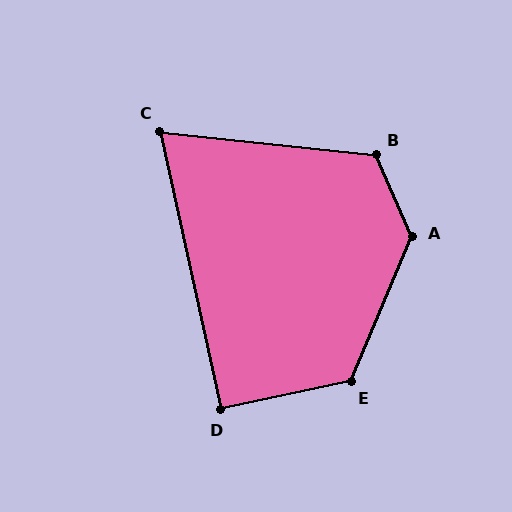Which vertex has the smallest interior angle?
C, at approximately 71 degrees.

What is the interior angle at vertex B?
Approximately 120 degrees (obtuse).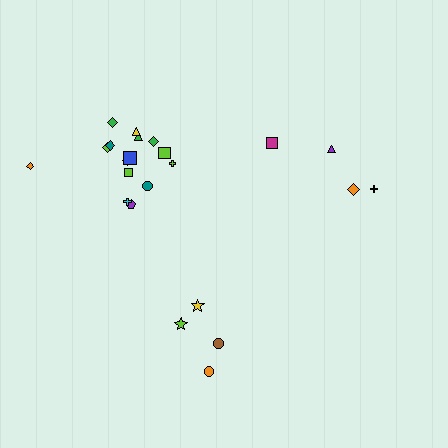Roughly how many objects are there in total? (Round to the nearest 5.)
Roughly 25 objects in total.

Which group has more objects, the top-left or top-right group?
The top-left group.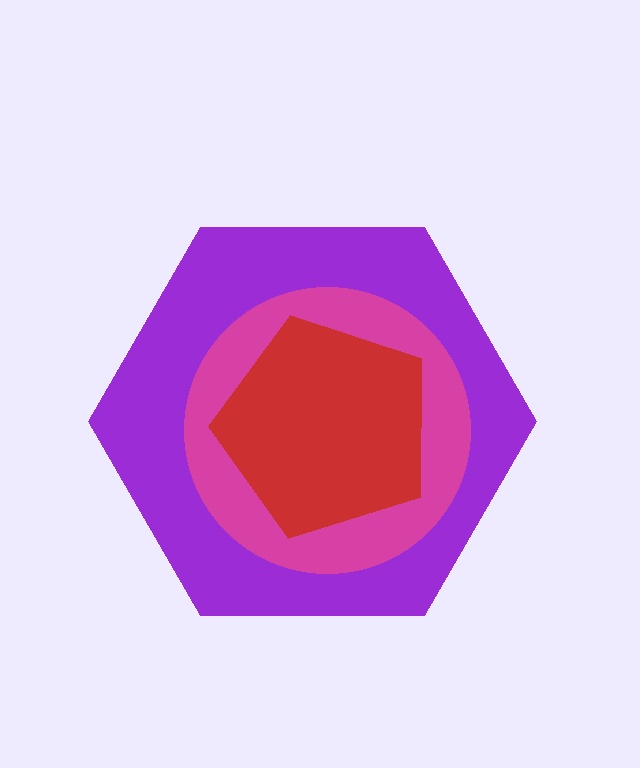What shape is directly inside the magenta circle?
The red pentagon.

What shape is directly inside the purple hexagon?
The magenta circle.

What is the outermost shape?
The purple hexagon.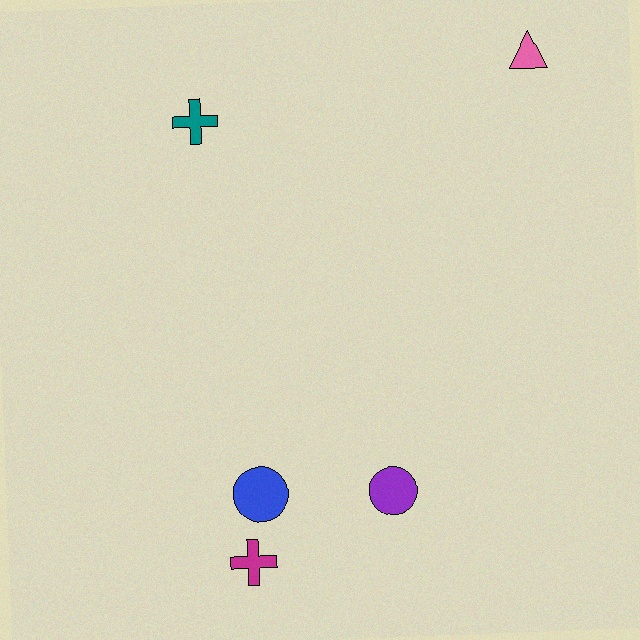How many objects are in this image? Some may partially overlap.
There are 5 objects.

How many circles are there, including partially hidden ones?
There are 2 circles.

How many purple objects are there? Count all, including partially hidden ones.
There is 1 purple object.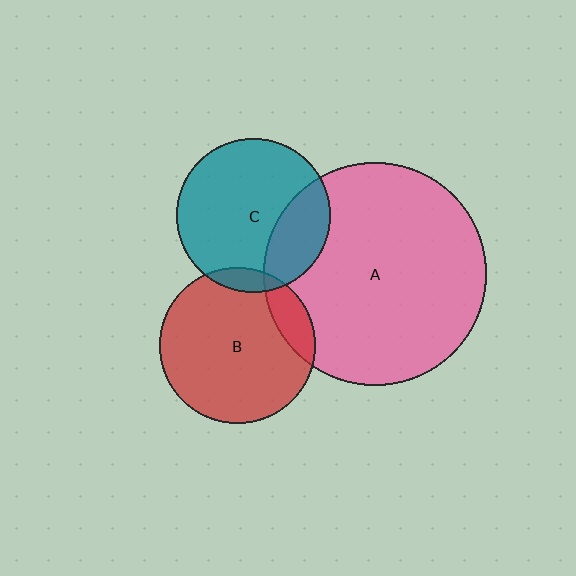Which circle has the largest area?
Circle A (pink).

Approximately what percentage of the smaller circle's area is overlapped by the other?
Approximately 15%.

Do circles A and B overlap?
Yes.